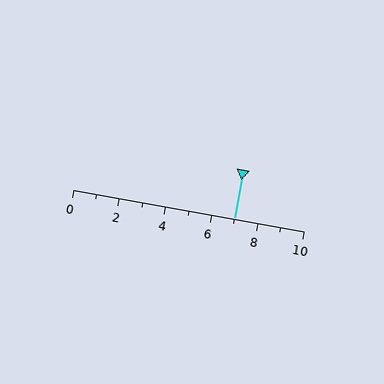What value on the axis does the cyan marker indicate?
The marker indicates approximately 7.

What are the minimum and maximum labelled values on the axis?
The axis runs from 0 to 10.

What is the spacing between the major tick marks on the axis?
The major ticks are spaced 2 apart.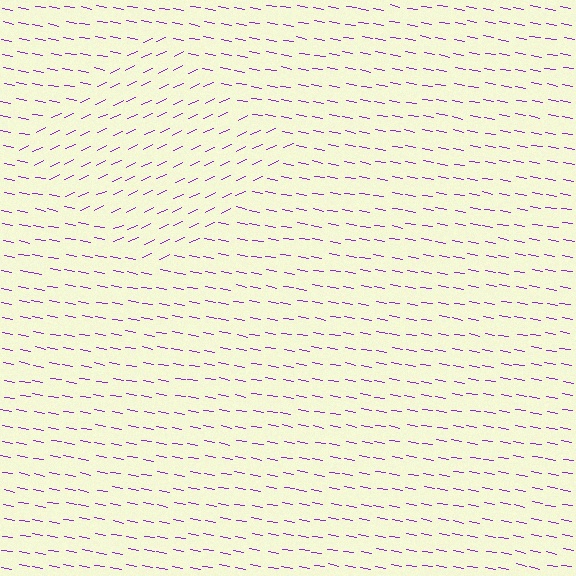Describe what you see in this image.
The image is filled with small purple line segments. A diamond region in the image has lines oriented differently from the surrounding lines, creating a visible texture boundary.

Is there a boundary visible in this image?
Yes, there is a texture boundary formed by a change in line orientation.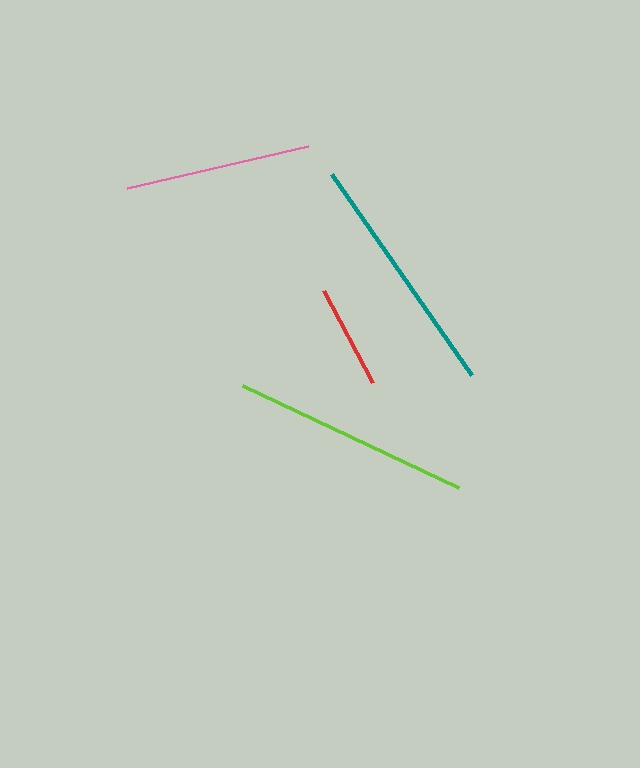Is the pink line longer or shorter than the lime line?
The lime line is longer than the pink line.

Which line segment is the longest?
The teal line is the longest at approximately 244 pixels.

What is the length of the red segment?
The red segment is approximately 104 pixels long.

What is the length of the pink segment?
The pink segment is approximately 185 pixels long.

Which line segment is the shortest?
The red line is the shortest at approximately 104 pixels.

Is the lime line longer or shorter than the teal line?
The teal line is longer than the lime line.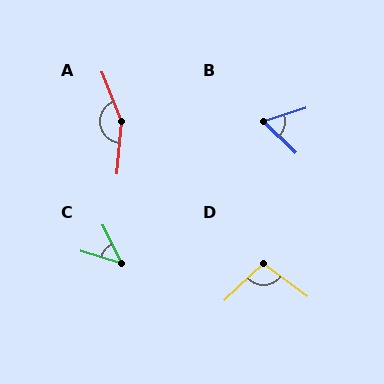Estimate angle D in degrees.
Approximately 100 degrees.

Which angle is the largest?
A, at approximately 153 degrees.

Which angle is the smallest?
C, at approximately 47 degrees.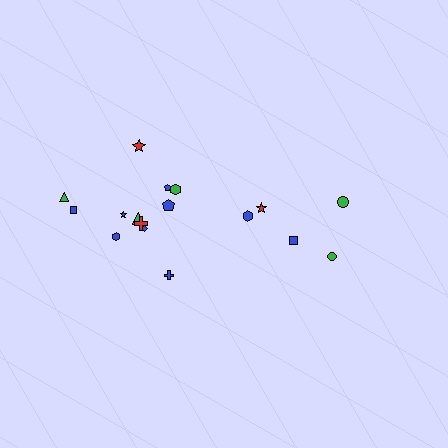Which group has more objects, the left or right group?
The left group.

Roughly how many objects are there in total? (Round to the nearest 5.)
Roughly 15 objects in total.